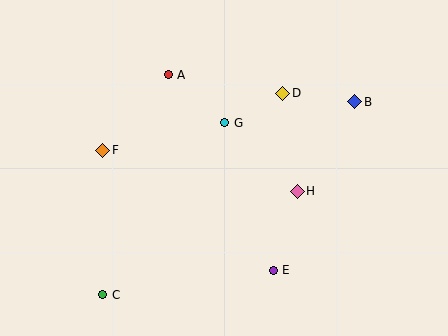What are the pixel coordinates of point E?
Point E is at (273, 270).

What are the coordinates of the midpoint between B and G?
The midpoint between B and G is at (290, 112).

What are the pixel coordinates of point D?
Point D is at (283, 93).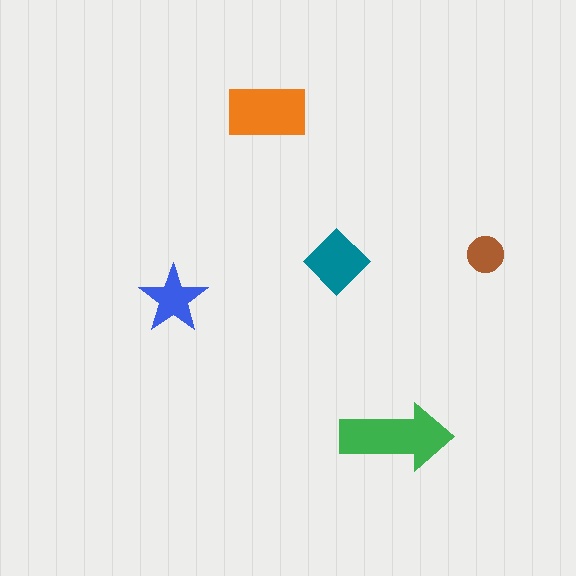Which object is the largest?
The green arrow.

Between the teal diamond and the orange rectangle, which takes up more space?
The orange rectangle.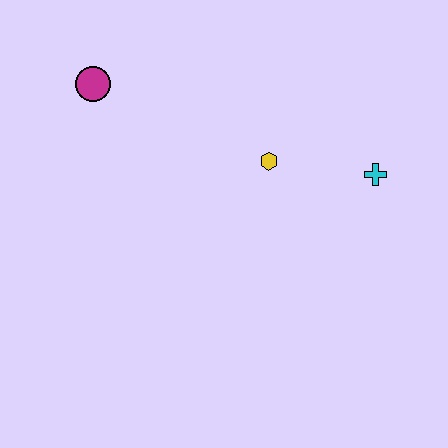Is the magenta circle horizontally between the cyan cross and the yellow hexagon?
No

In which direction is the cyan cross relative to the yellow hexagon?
The cyan cross is to the right of the yellow hexagon.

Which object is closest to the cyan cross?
The yellow hexagon is closest to the cyan cross.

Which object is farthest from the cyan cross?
The magenta circle is farthest from the cyan cross.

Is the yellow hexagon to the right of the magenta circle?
Yes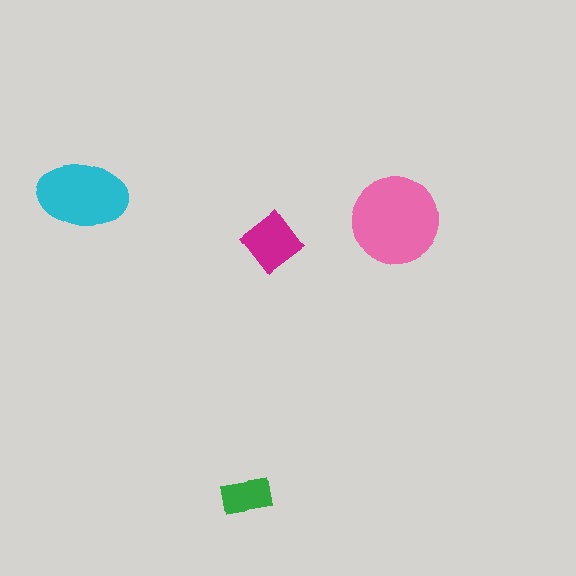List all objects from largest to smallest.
The pink circle, the cyan ellipse, the magenta diamond, the green rectangle.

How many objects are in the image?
There are 4 objects in the image.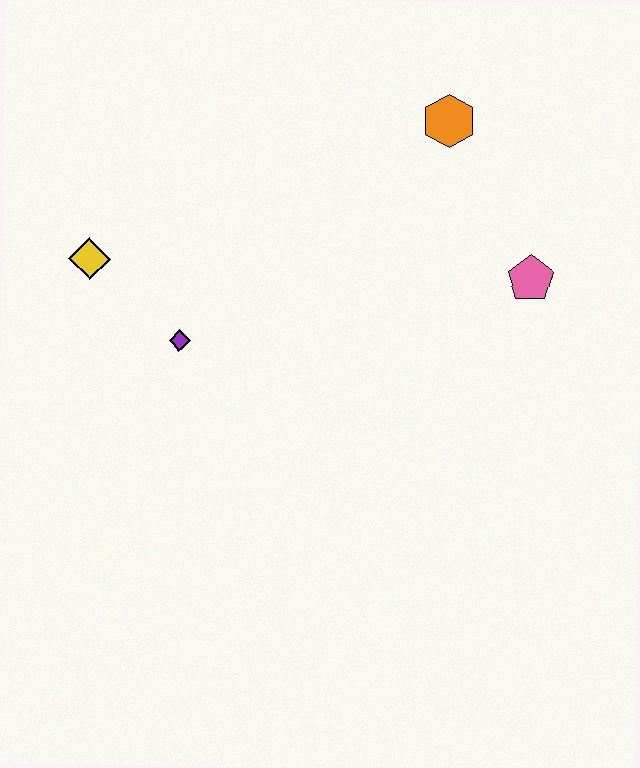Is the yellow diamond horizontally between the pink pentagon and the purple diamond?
No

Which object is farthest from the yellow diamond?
The pink pentagon is farthest from the yellow diamond.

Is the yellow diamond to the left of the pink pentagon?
Yes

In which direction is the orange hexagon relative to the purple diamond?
The orange hexagon is to the right of the purple diamond.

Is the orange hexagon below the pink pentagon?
No